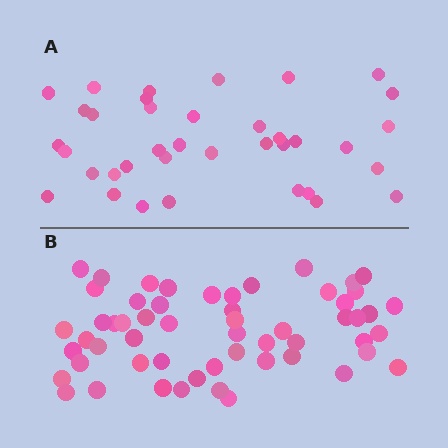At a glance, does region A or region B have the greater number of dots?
Region B (the bottom region) has more dots.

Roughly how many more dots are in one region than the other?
Region B has approximately 20 more dots than region A.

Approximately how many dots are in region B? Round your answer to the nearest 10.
About 60 dots. (The exact count is 56, which rounds to 60.)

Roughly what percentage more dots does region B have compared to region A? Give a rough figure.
About 50% more.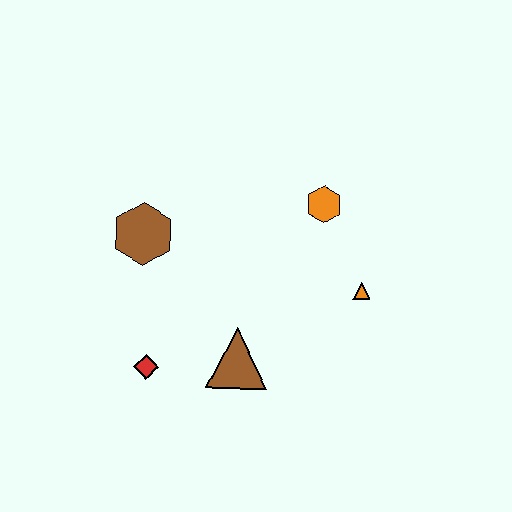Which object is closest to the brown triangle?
The red diamond is closest to the brown triangle.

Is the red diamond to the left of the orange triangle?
Yes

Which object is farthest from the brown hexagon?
The orange triangle is farthest from the brown hexagon.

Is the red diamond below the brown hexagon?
Yes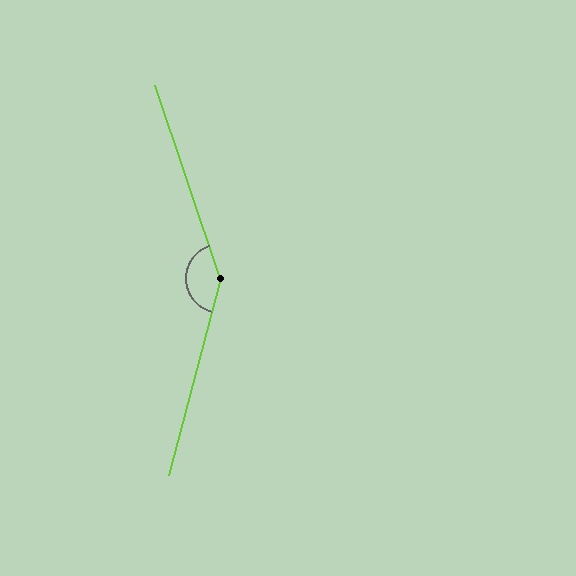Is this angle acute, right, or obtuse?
It is obtuse.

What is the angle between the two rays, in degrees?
Approximately 147 degrees.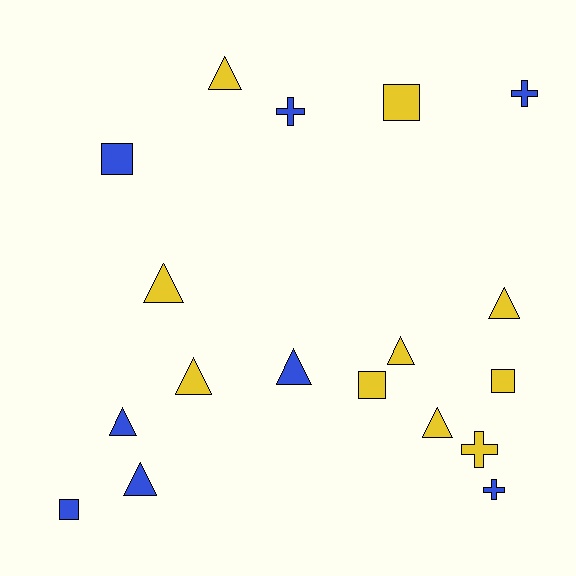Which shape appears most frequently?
Triangle, with 9 objects.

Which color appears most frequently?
Yellow, with 10 objects.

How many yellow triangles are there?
There are 6 yellow triangles.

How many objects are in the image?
There are 18 objects.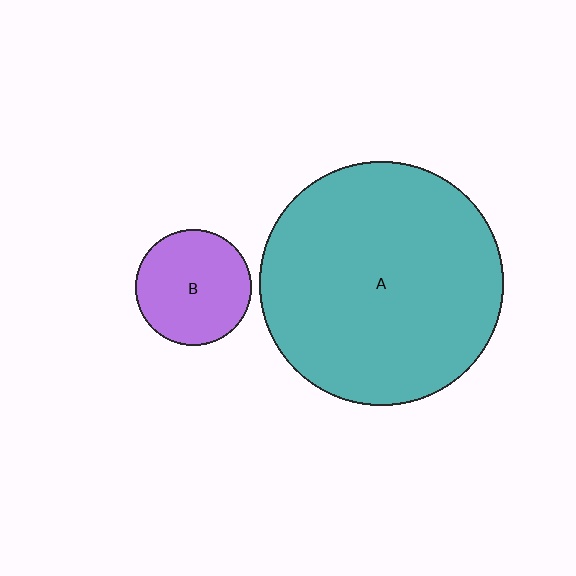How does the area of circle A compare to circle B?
Approximately 4.4 times.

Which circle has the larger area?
Circle A (teal).